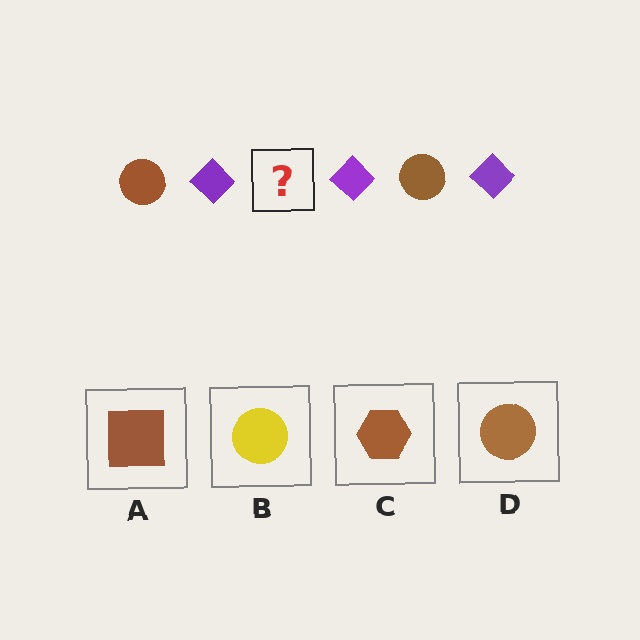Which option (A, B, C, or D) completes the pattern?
D.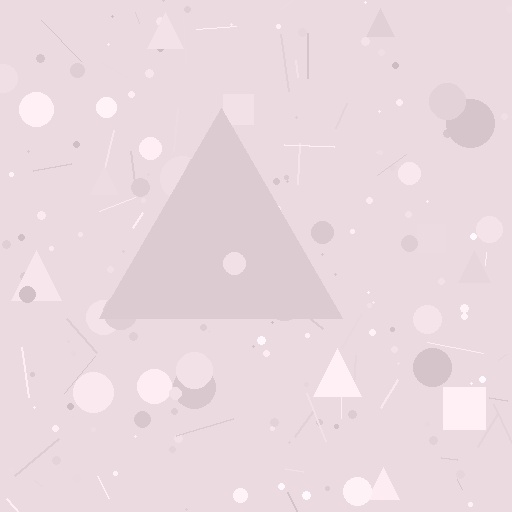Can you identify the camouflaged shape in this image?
The camouflaged shape is a triangle.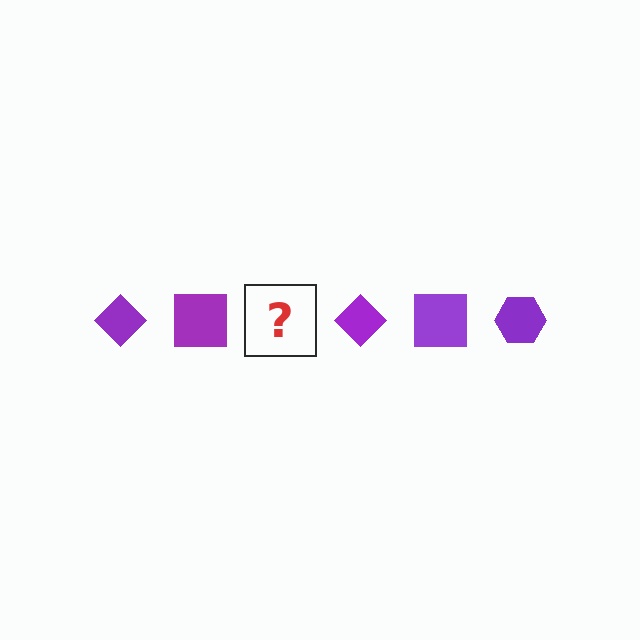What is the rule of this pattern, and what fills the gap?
The rule is that the pattern cycles through diamond, square, hexagon shapes in purple. The gap should be filled with a purple hexagon.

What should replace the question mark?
The question mark should be replaced with a purple hexagon.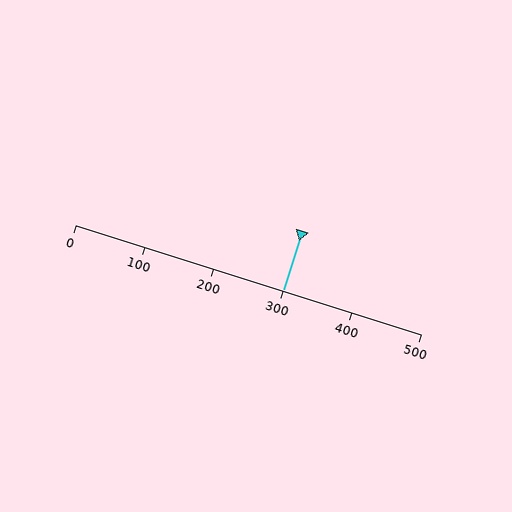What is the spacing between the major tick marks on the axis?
The major ticks are spaced 100 apart.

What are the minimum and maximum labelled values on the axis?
The axis runs from 0 to 500.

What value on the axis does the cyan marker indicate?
The marker indicates approximately 300.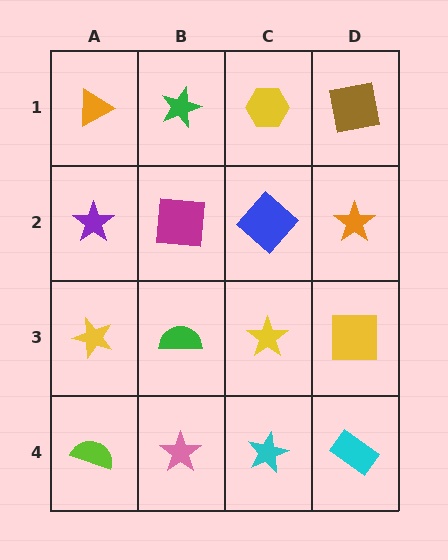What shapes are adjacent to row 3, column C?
A blue diamond (row 2, column C), a cyan star (row 4, column C), a green semicircle (row 3, column B), a yellow square (row 3, column D).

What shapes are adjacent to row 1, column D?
An orange star (row 2, column D), a yellow hexagon (row 1, column C).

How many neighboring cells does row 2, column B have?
4.